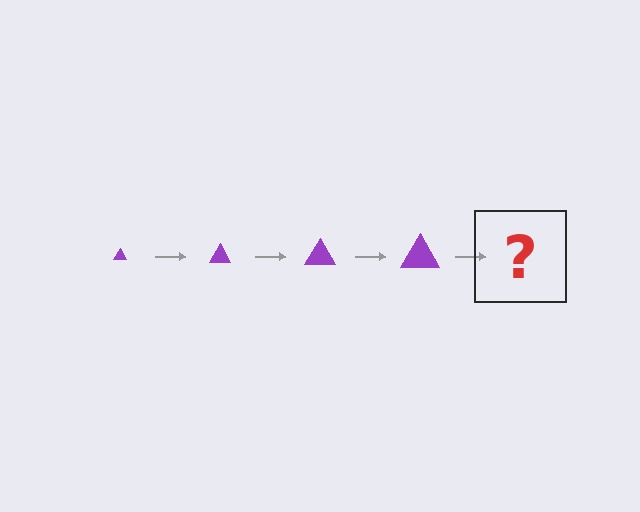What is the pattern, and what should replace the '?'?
The pattern is that the triangle gets progressively larger each step. The '?' should be a purple triangle, larger than the previous one.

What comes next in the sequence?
The next element should be a purple triangle, larger than the previous one.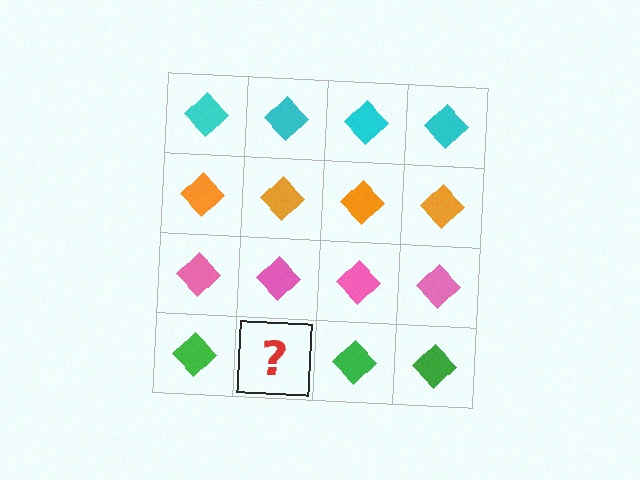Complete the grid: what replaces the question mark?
The question mark should be replaced with a green diamond.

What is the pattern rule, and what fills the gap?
The rule is that each row has a consistent color. The gap should be filled with a green diamond.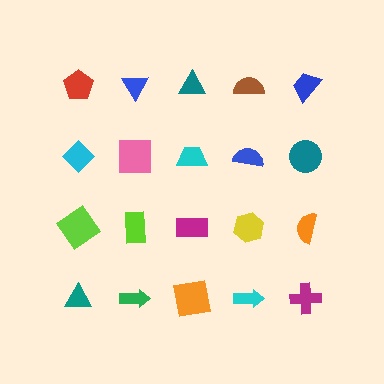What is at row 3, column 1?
A lime diamond.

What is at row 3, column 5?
An orange semicircle.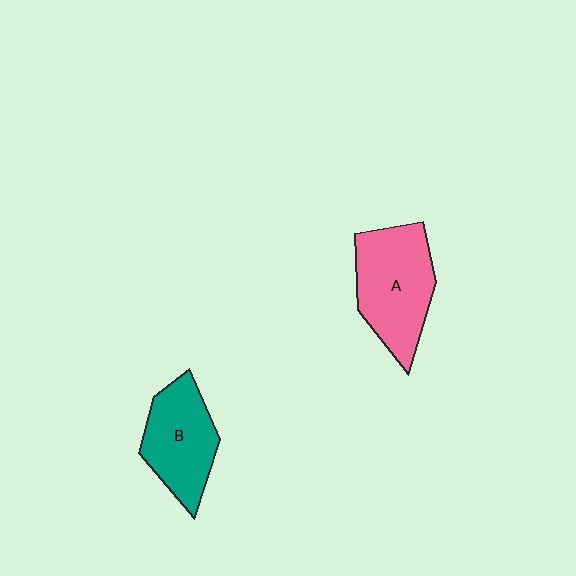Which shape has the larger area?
Shape A (pink).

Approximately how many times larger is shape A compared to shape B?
Approximately 1.2 times.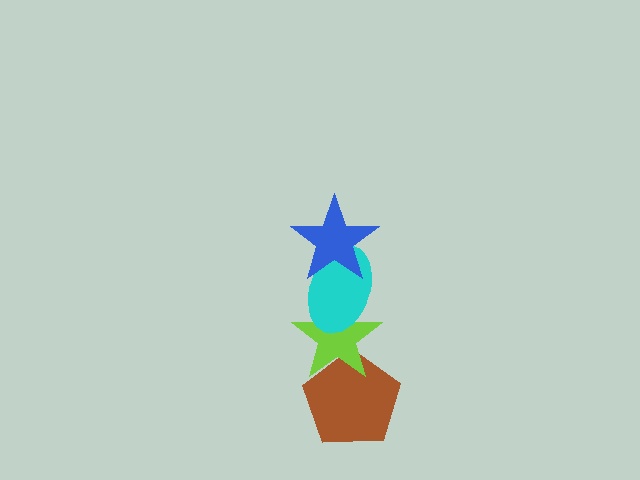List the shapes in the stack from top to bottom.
From top to bottom: the blue star, the cyan ellipse, the lime star, the brown pentagon.